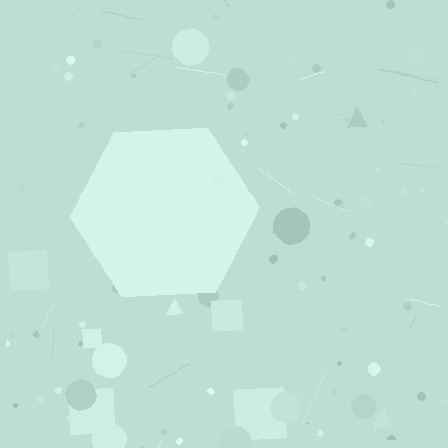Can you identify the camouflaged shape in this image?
The camouflaged shape is a hexagon.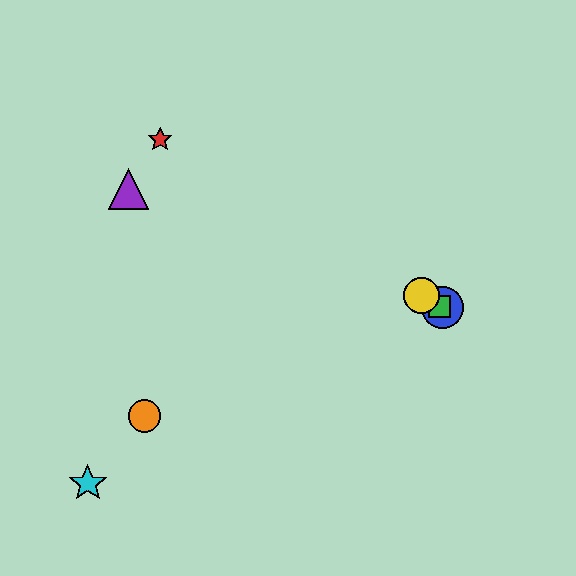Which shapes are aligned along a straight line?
The red star, the blue circle, the green square, the yellow circle are aligned along a straight line.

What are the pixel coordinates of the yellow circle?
The yellow circle is at (422, 295).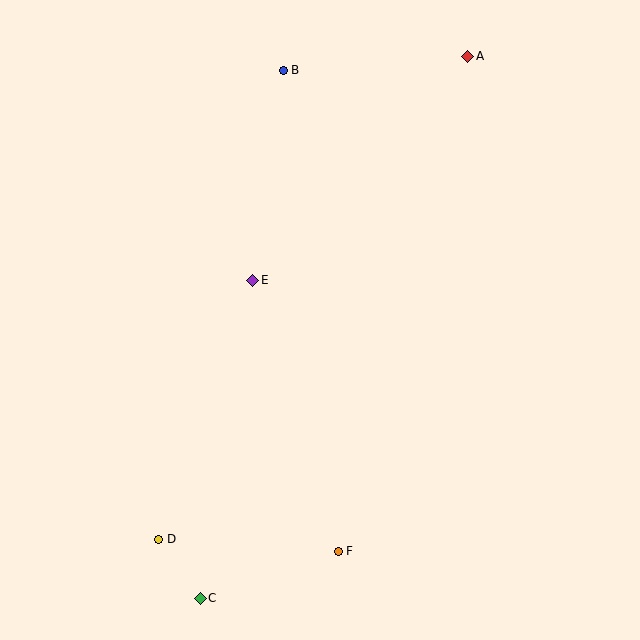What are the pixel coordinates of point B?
Point B is at (283, 70).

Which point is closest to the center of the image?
Point E at (253, 280) is closest to the center.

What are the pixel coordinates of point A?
Point A is at (468, 56).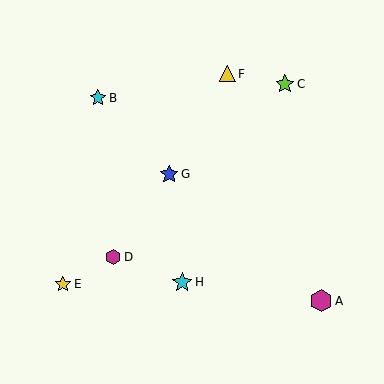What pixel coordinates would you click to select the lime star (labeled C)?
Click at (285, 84) to select the lime star C.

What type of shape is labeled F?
Shape F is a yellow triangle.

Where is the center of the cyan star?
The center of the cyan star is at (98, 98).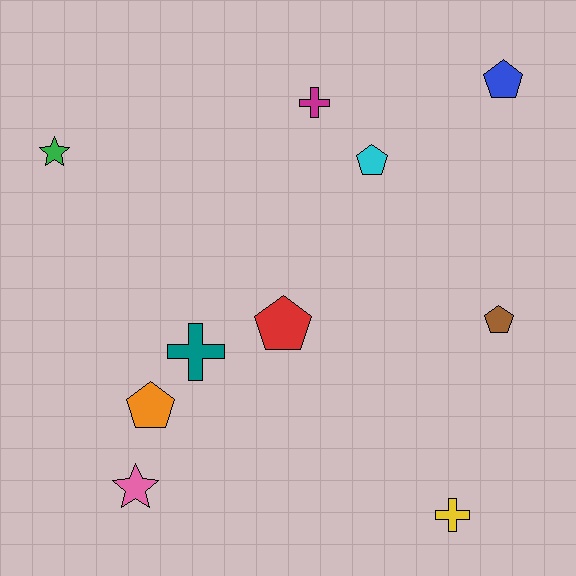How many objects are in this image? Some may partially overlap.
There are 10 objects.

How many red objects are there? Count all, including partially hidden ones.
There is 1 red object.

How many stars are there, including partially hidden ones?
There are 2 stars.